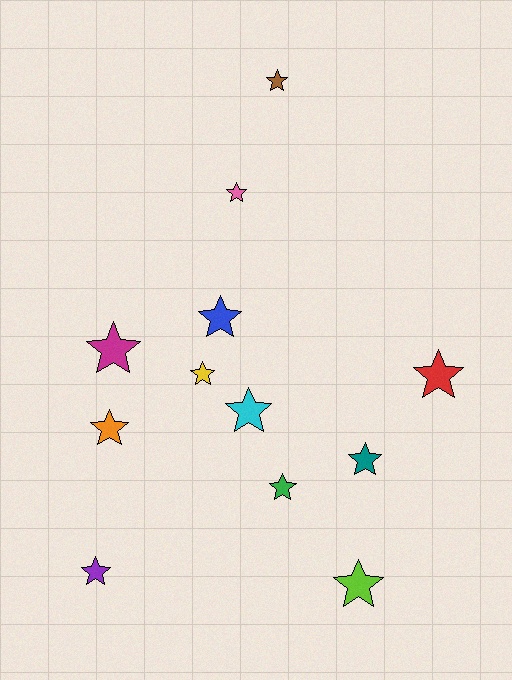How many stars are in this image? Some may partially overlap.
There are 12 stars.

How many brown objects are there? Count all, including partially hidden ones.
There is 1 brown object.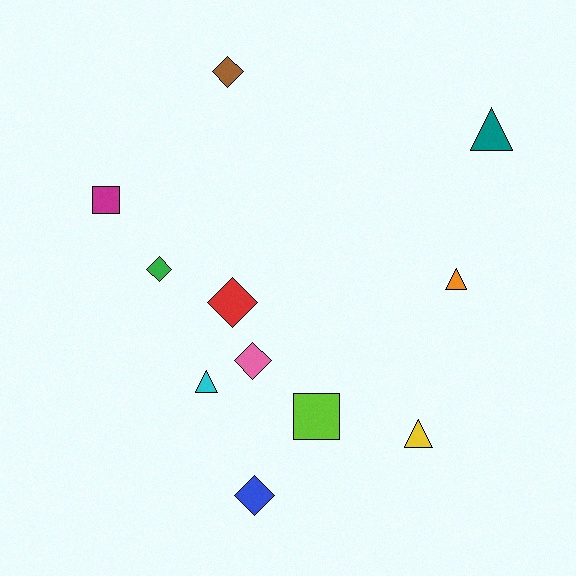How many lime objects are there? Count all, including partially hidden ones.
There is 1 lime object.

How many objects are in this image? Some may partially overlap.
There are 11 objects.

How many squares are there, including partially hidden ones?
There are 2 squares.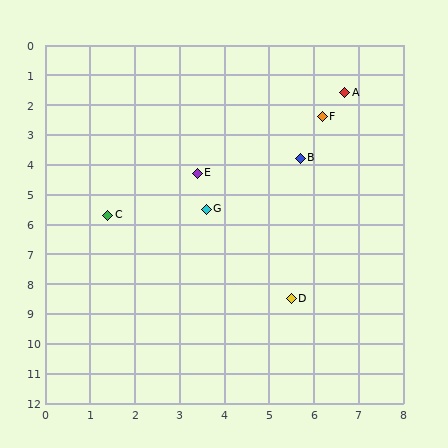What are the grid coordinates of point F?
Point F is at approximately (6.2, 2.4).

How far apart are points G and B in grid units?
Points G and B are about 2.7 grid units apart.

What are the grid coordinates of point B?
Point B is at approximately (5.7, 3.8).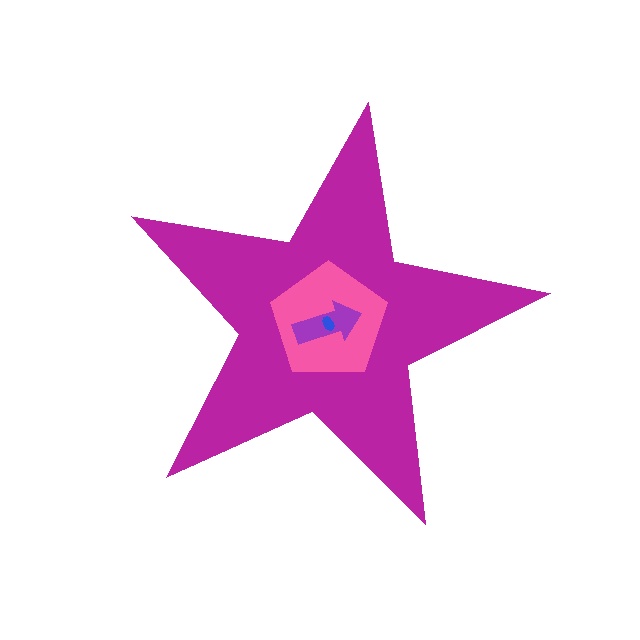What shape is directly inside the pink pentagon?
The purple arrow.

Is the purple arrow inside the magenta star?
Yes.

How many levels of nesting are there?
4.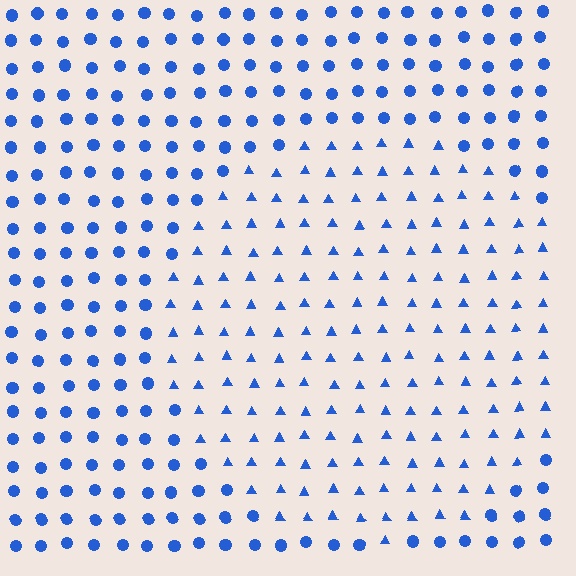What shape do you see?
I see a circle.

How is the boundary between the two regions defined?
The boundary is defined by a change in element shape: triangles inside vs. circles outside. All elements share the same color and spacing.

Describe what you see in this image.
The image is filled with small blue elements arranged in a uniform grid. A circle-shaped region contains triangles, while the surrounding area contains circles. The boundary is defined purely by the change in element shape.